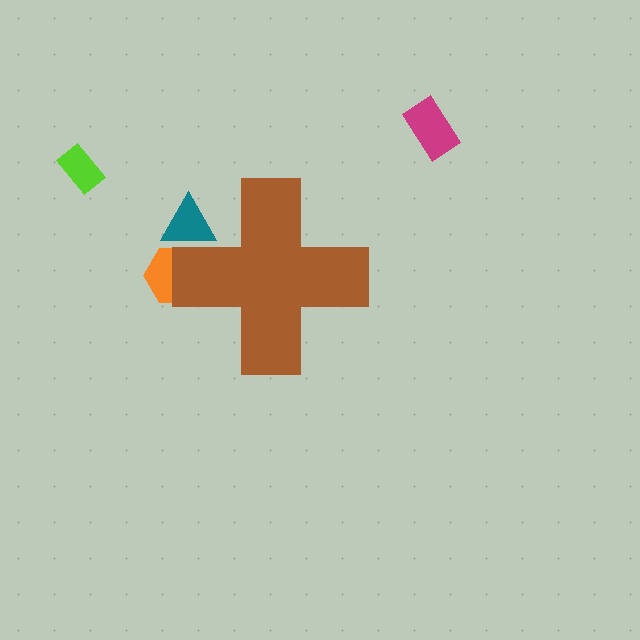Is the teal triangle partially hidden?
Yes, the teal triangle is partially hidden behind the brown cross.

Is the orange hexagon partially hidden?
Yes, the orange hexagon is partially hidden behind the brown cross.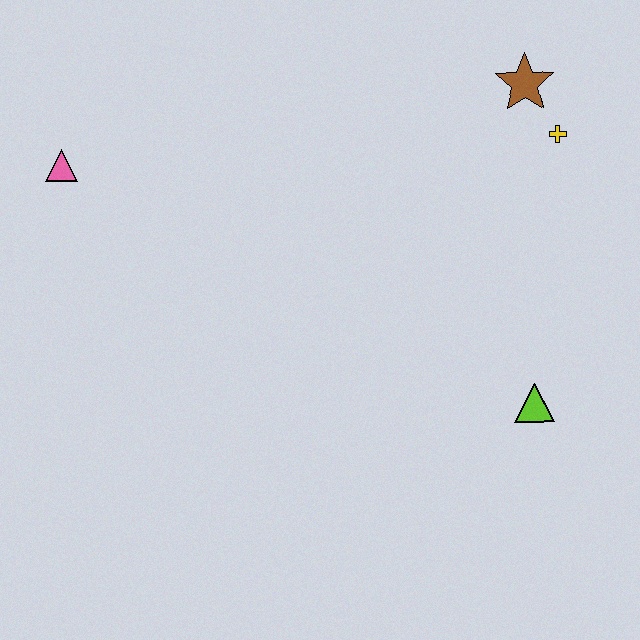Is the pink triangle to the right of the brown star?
No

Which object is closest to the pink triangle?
The brown star is closest to the pink triangle.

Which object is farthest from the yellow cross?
The pink triangle is farthest from the yellow cross.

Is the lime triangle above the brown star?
No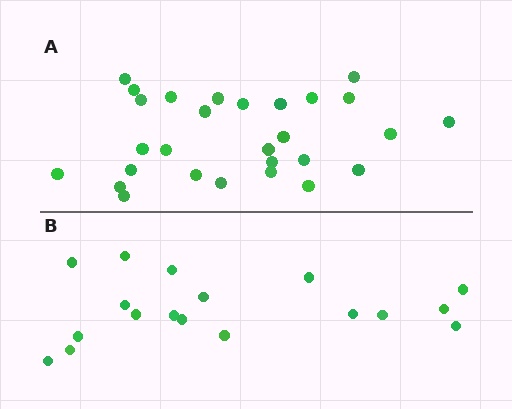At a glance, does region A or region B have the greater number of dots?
Region A (the top region) has more dots.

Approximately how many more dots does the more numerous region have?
Region A has roughly 10 or so more dots than region B.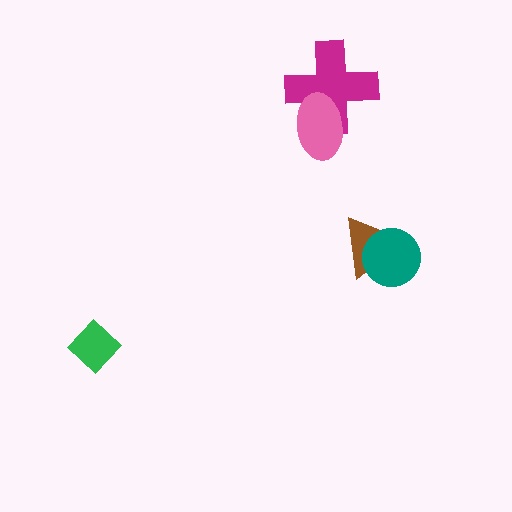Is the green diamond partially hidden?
No, no other shape covers it.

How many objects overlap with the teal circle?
1 object overlaps with the teal circle.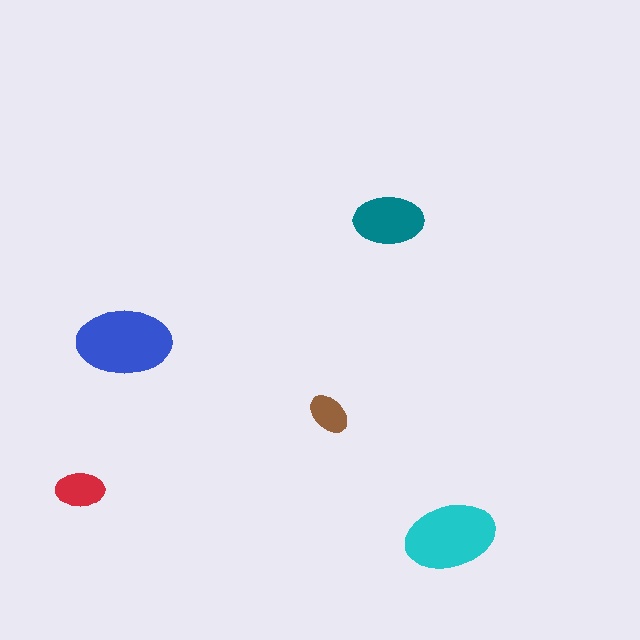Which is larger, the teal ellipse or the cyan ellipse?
The cyan one.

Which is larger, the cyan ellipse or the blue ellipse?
The blue one.